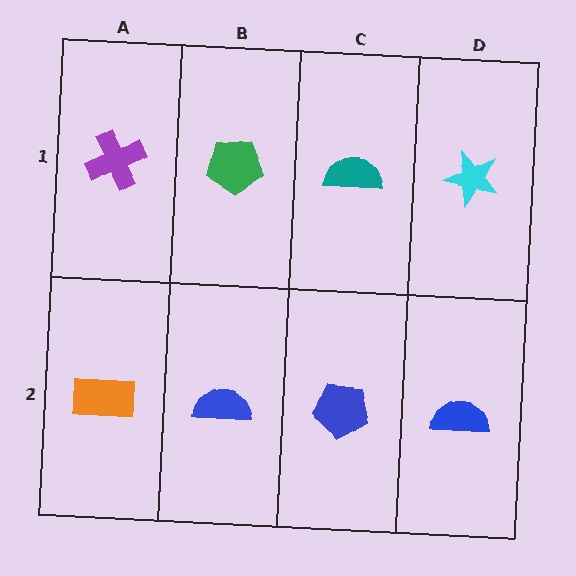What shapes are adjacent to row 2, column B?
A green pentagon (row 1, column B), an orange rectangle (row 2, column A), a blue pentagon (row 2, column C).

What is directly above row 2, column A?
A purple cross.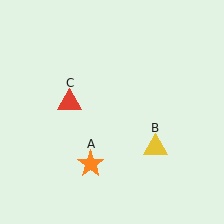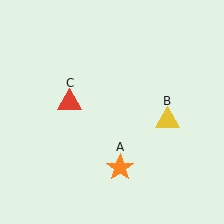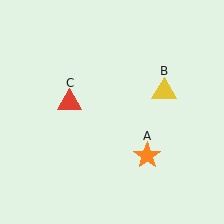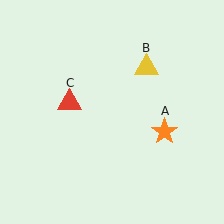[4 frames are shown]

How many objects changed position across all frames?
2 objects changed position: orange star (object A), yellow triangle (object B).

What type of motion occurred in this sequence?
The orange star (object A), yellow triangle (object B) rotated counterclockwise around the center of the scene.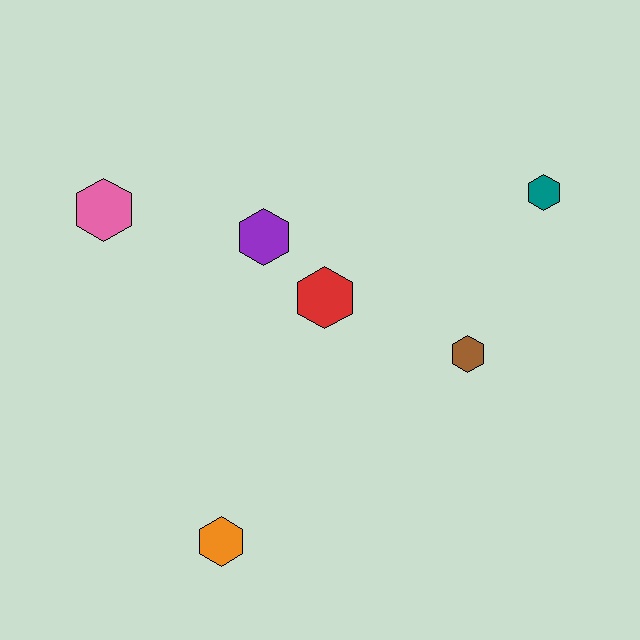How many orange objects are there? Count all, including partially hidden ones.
There is 1 orange object.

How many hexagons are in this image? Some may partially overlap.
There are 6 hexagons.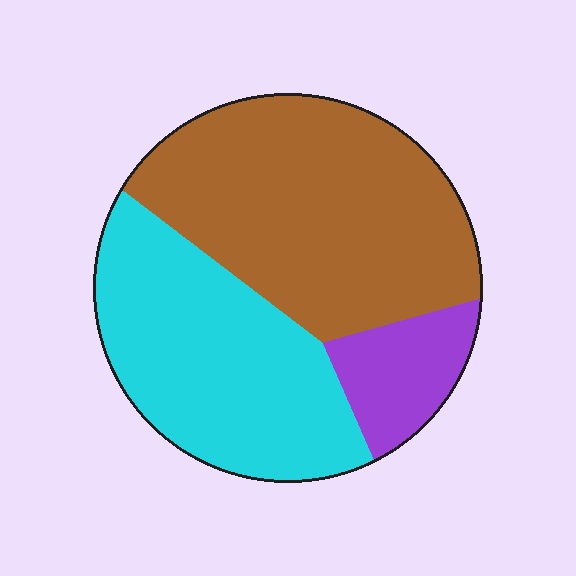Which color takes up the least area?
Purple, at roughly 10%.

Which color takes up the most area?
Brown, at roughly 50%.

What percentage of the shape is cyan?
Cyan takes up about two fifths (2/5) of the shape.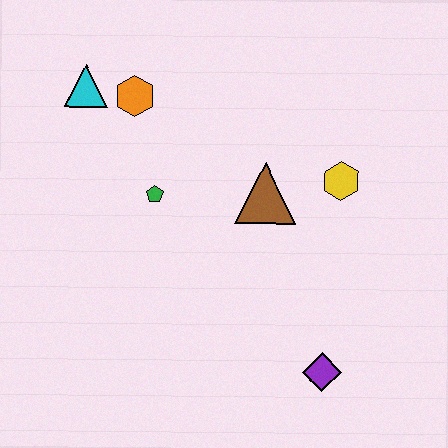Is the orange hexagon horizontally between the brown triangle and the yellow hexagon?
No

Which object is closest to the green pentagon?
The orange hexagon is closest to the green pentagon.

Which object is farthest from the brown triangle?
The cyan triangle is farthest from the brown triangle.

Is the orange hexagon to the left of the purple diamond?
Yes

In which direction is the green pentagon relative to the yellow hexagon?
The green pentagon is to the left of the yellow hexagon.